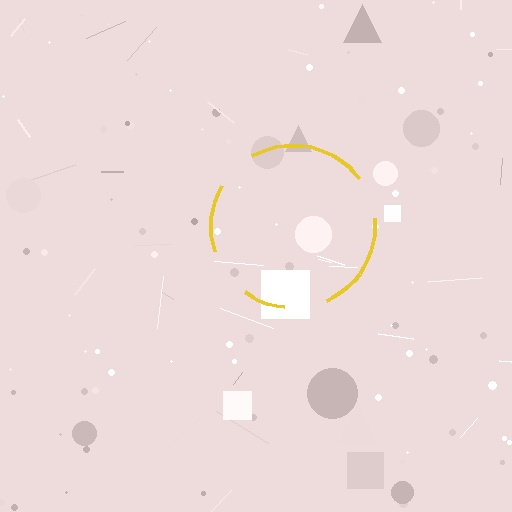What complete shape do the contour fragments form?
The contour fragments form a circle.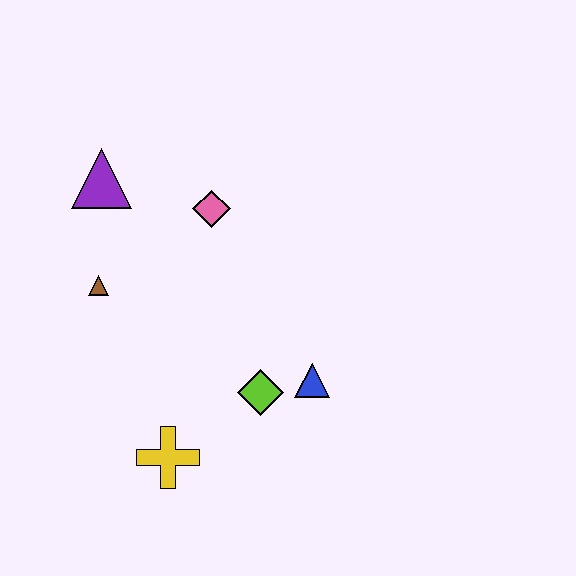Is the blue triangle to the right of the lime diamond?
Yes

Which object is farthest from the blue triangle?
The purple triangle is farthest from the blue triangle.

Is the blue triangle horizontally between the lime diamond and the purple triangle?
No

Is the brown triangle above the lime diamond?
Yes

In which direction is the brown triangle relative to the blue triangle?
The brown triangle is to the left of the blue triangle.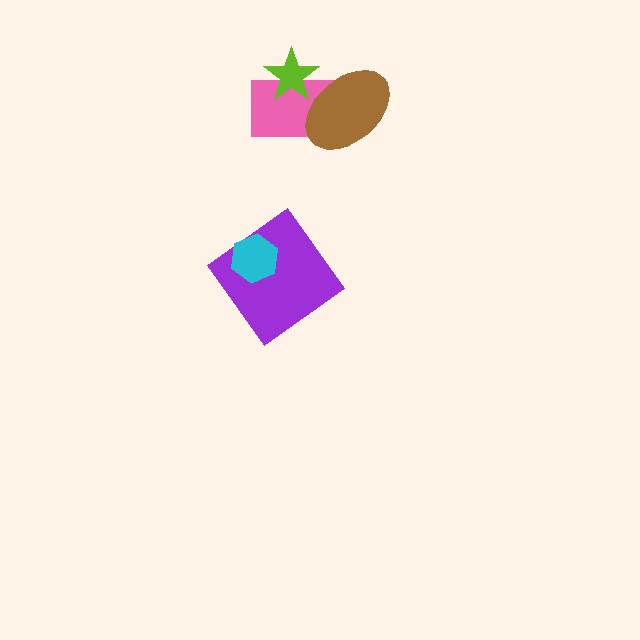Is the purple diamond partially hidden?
Yes, it is partially covered by another shape.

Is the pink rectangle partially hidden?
Yes, it is partially covered by another shape.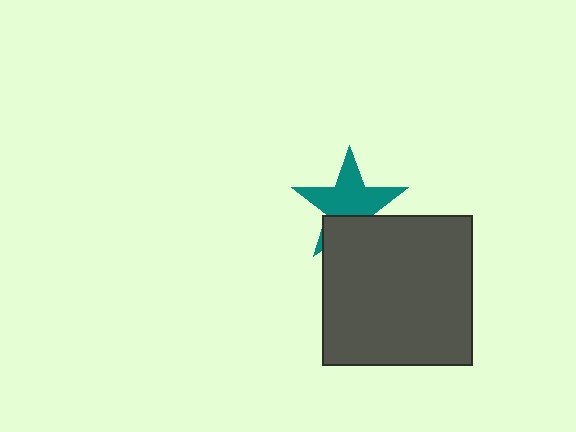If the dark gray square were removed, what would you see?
You would see the complete teal star.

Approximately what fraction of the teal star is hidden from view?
Roughly 33% of the teal star is hidden behind the dark gray square.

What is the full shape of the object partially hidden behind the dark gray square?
The partially hidden object is a teal star.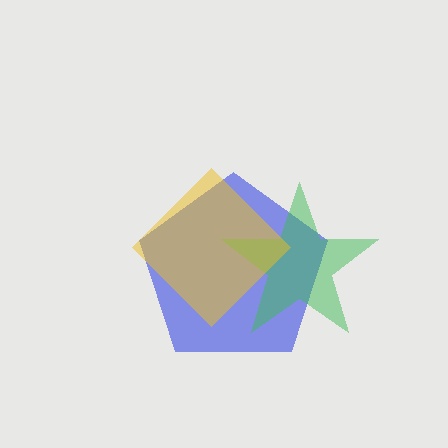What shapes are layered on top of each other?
The layered shapes are: a blue pentagon, a green star, a yellow diamond.